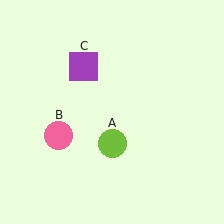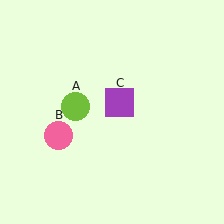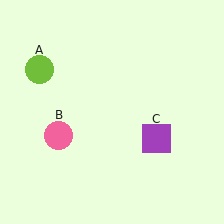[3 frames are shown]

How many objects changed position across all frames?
2 objects changed position: lime circle (object A), purple square (object C).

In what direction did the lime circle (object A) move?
The lime circle (object A) moved up and to the left.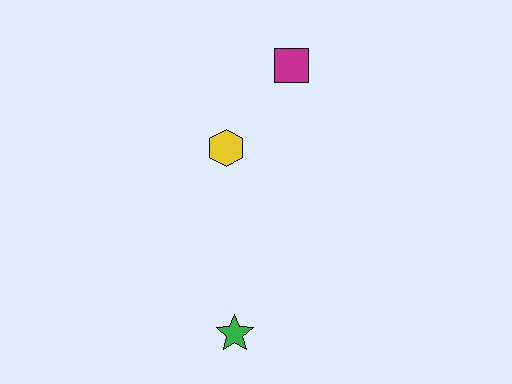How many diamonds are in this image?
There are no diamonds.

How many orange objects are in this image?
There are no orange objects.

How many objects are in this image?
There are 3 objects.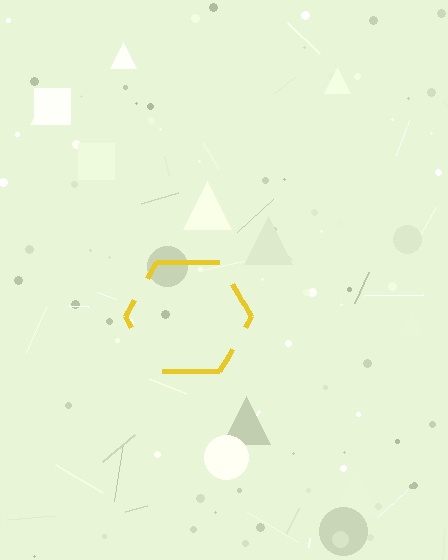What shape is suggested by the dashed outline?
The dashed outline suggests a hexagon.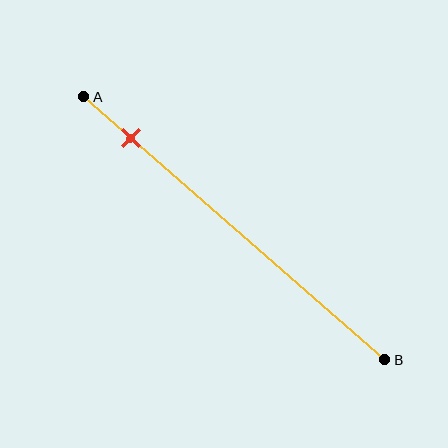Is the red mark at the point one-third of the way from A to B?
No, the mark is at about 15% from A, not at the 33% one-third point.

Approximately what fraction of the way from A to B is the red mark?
The red mark is approximately 15% of the way from A to B.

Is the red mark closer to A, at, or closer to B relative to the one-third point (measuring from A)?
The red mark is closer to point A than the one-third point of segment AB.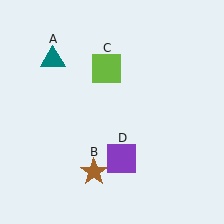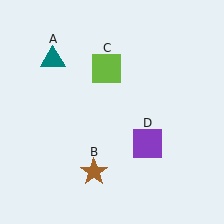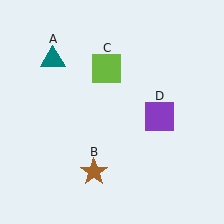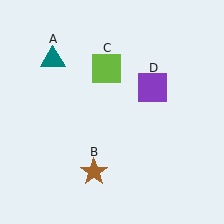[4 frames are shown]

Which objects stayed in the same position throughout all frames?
Teal triangle (object A) and brown star (object B) and lime square (object C) remained stationary.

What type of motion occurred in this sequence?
The purple square (object D) rotated counterclockwise around the center of the scene.